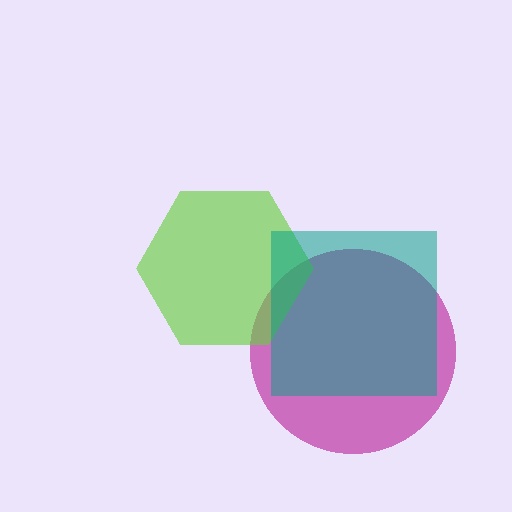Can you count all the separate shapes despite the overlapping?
Yes, there are 3 separate shapes.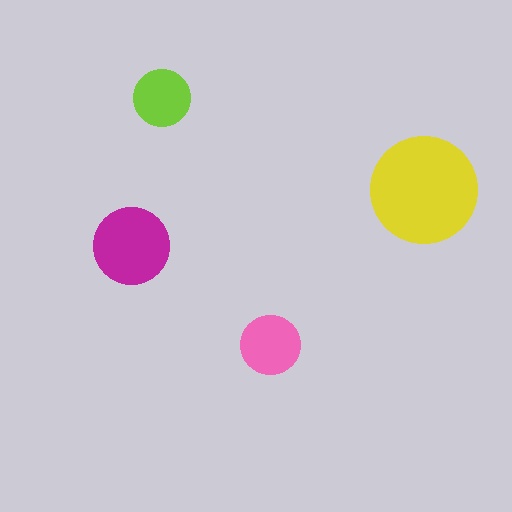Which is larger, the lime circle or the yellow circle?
The yellow one.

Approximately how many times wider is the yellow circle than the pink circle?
About 2 times wider.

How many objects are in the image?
There are 4 objects in the image.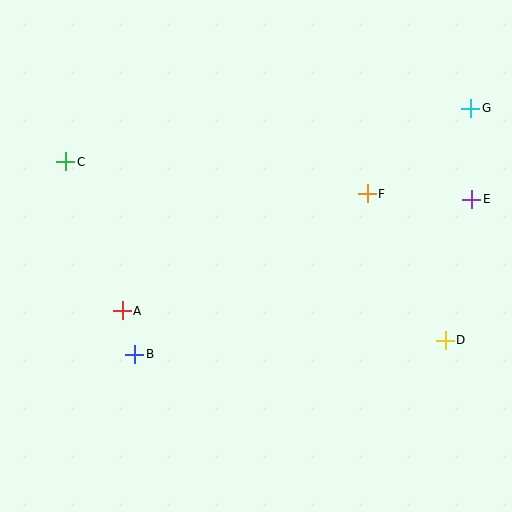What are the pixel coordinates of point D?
Point D is at (445, 340).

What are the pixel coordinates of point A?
Point A is at (122, 311).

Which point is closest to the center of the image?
Point F at (367, 194) is closest to the center.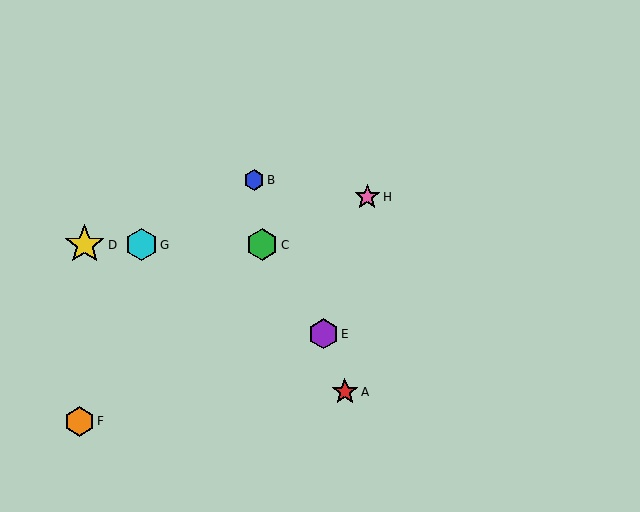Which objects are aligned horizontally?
Objects C, D, G are aligned horizontally.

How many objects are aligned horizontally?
3 objects (C, D, G) are aligned horizontally.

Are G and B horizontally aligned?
No, G is at y≈245 and B is at y≈180.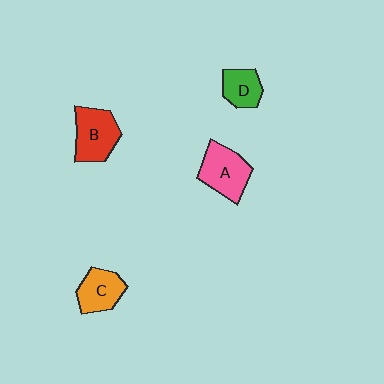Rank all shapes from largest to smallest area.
From largest to smallest: A (pink), B (red), C (orange), D (green).